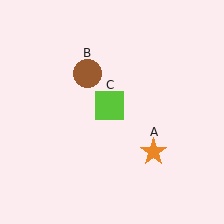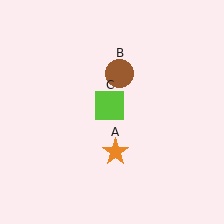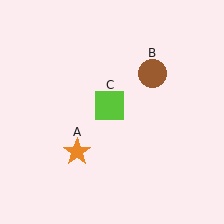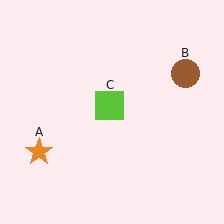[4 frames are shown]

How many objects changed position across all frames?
2 objects changed position: orange star (object A), brown circle (object B).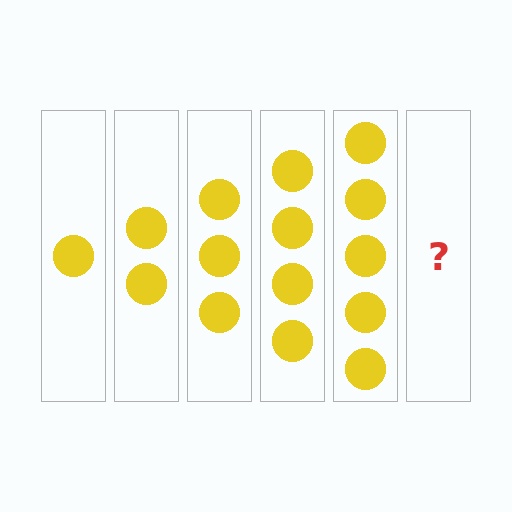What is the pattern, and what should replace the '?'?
The pattern is that each step adds one more circle. The '?' should be 6 circles.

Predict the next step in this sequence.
The next step is 6 circles.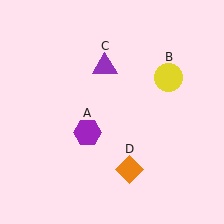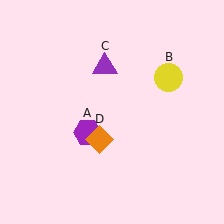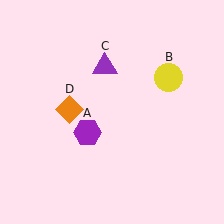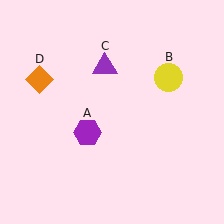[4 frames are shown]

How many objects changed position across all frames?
1 object changed position: orange diamond (object D).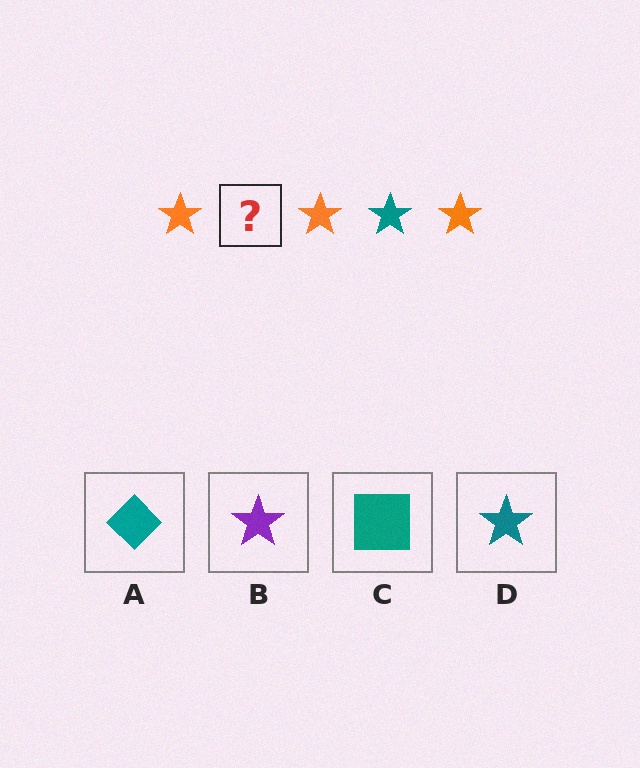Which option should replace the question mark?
Option D.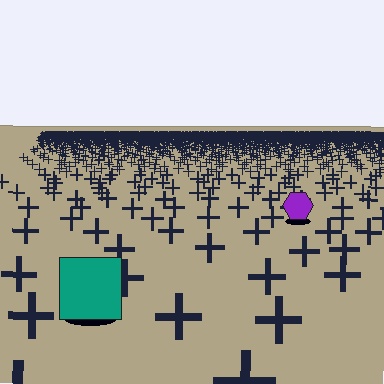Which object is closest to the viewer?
The teal square is closest. The texture marks near it are larger and more spread out.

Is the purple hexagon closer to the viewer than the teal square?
No. The teal square is closer — you can tell from the texture gradient: the ground texture is coarser near it.